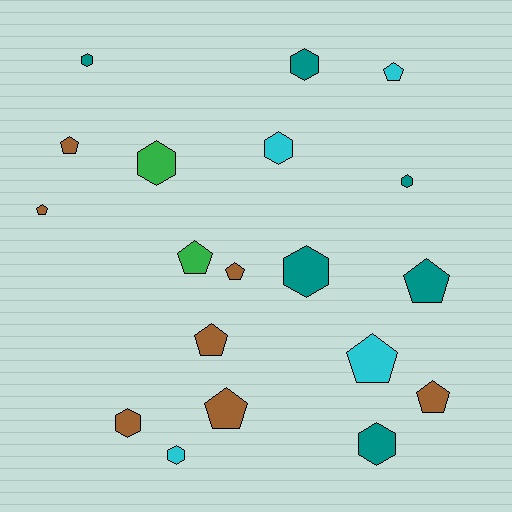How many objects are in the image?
There are 19 objects.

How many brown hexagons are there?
There is 1 brown hexagon.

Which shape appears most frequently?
Pentagon, with 10 objects.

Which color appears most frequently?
Brown, with 7 objects.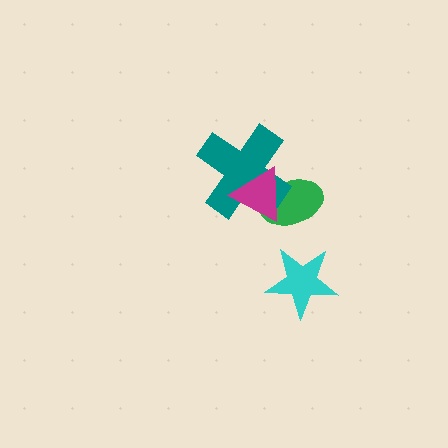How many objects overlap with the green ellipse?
2 objects overlap with the green ellipse.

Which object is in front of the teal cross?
The magenta triangle is in front of the teal cross.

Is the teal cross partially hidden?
Yes, it is partially covered by another shape.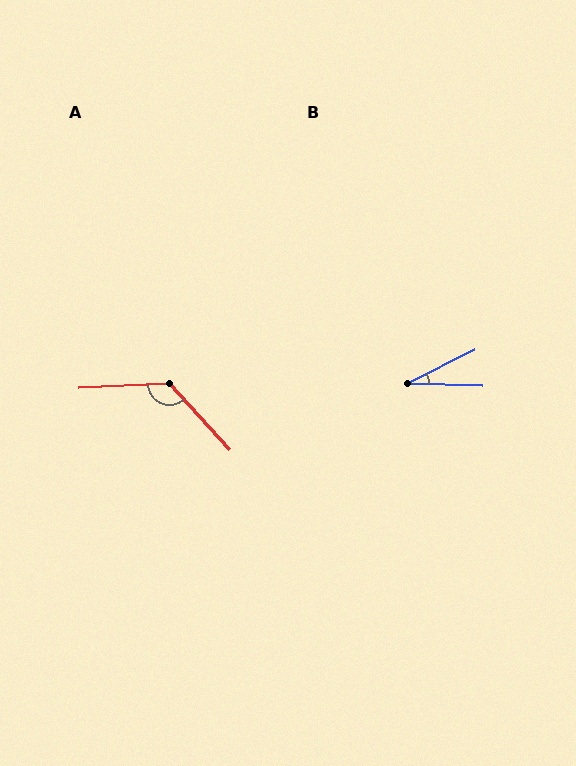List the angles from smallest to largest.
B (28°), A (129°).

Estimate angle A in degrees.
Approximately 129 degrees.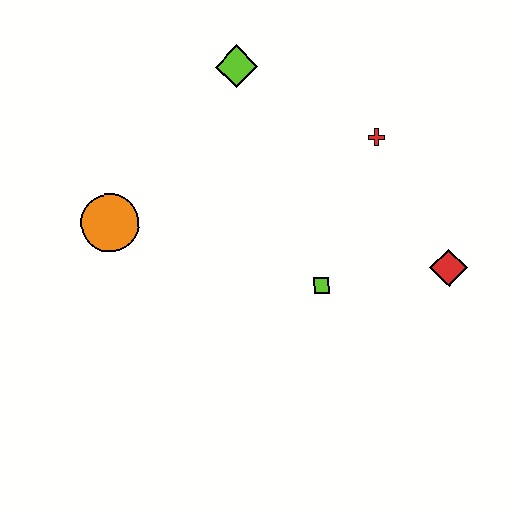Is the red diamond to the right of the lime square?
Yes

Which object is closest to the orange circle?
The lime diamond is closest to the orange circle.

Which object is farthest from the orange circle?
The red diamond is farthest from the orange circle.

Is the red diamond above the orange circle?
No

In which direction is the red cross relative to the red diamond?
The red cross is above the red diamond.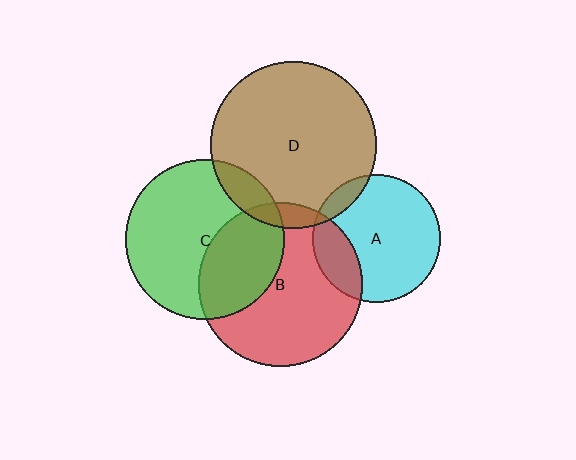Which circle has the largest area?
Circle D (brown).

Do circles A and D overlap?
Yes.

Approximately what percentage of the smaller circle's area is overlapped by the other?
Approximately 10%.